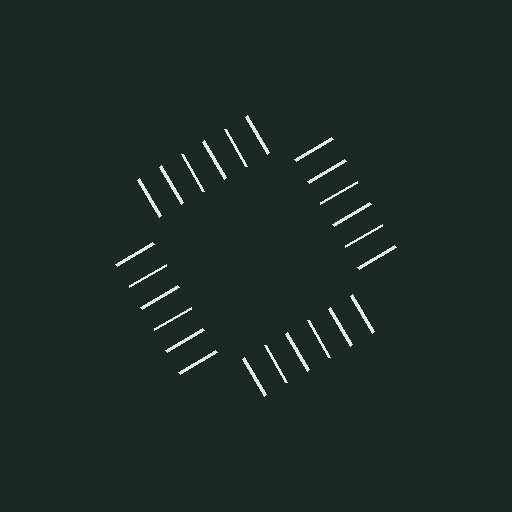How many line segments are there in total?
24 — 6 along each of the 4 edges.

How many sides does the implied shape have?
4 sides — the line-ends trace a square.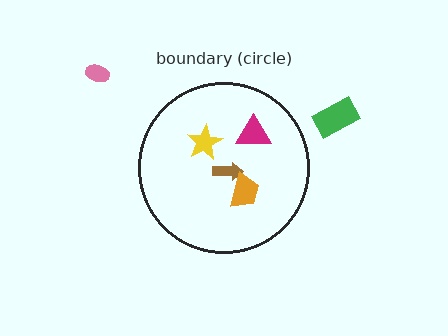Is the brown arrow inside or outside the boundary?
Inside.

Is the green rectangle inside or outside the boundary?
Outside.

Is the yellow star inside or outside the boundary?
Inside.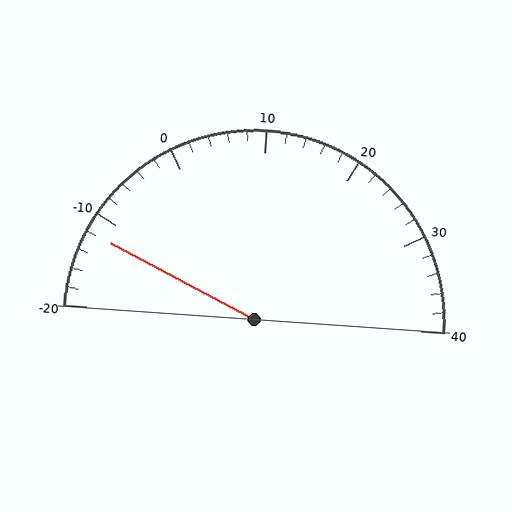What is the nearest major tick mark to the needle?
The nearest major tick mark is -10.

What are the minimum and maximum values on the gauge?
The gauge ranges from -20 to 40.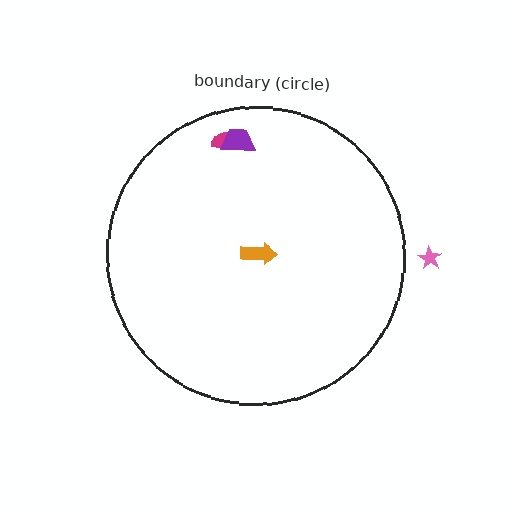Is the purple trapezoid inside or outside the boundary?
Inside.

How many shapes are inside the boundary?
3 inside, 1 outside.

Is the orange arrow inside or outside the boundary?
Inside.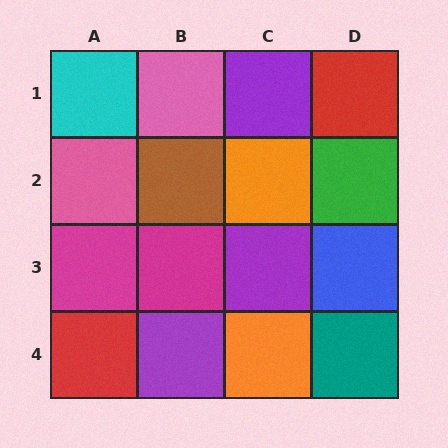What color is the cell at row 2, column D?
Green.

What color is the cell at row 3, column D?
Blue.